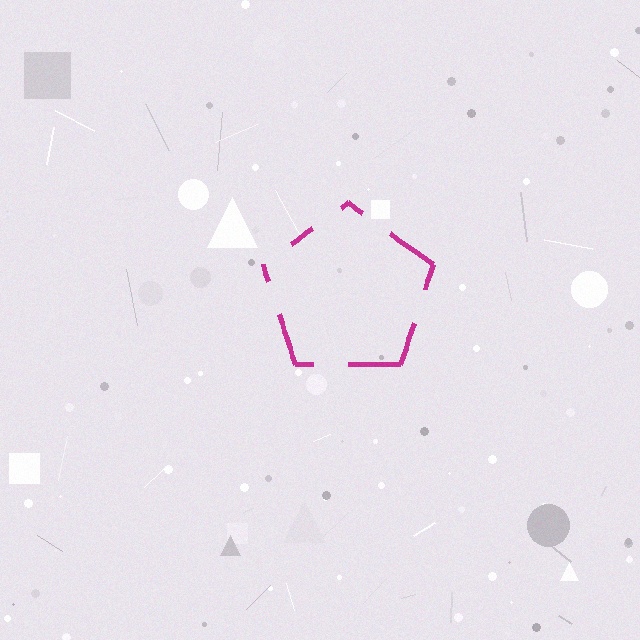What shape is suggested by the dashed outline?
The dashed outline suggests a pentagon.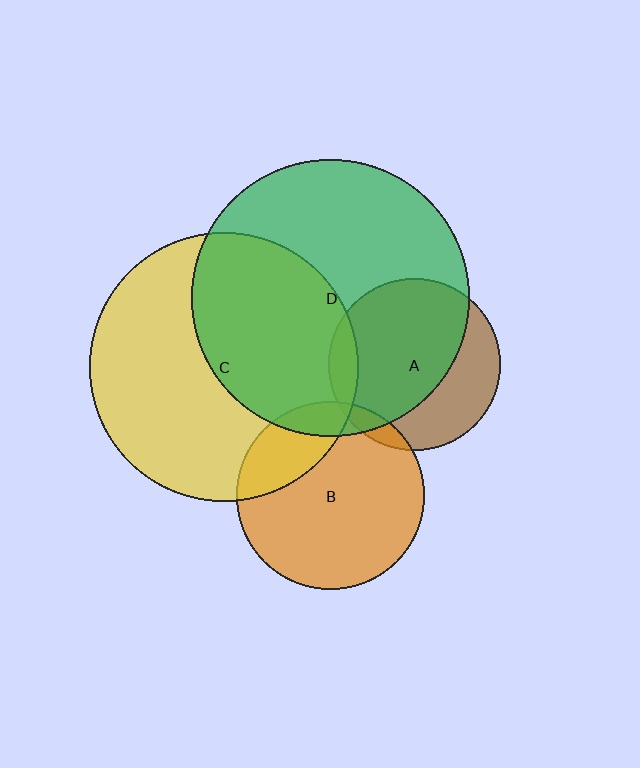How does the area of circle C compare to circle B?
Approximately 2.1 times.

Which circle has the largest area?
Circle D (green).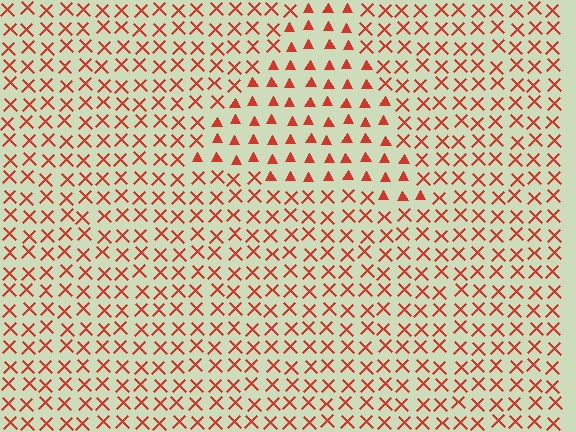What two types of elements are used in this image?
The image uses triangles inside the triangle region and X marks outside it.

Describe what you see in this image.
The image is filled with small red elements arranged in a uniform grid. A triangle-shaped region contains triangles, while the surrounding area contains X marks. The boundary is defined purely by the change in element shape.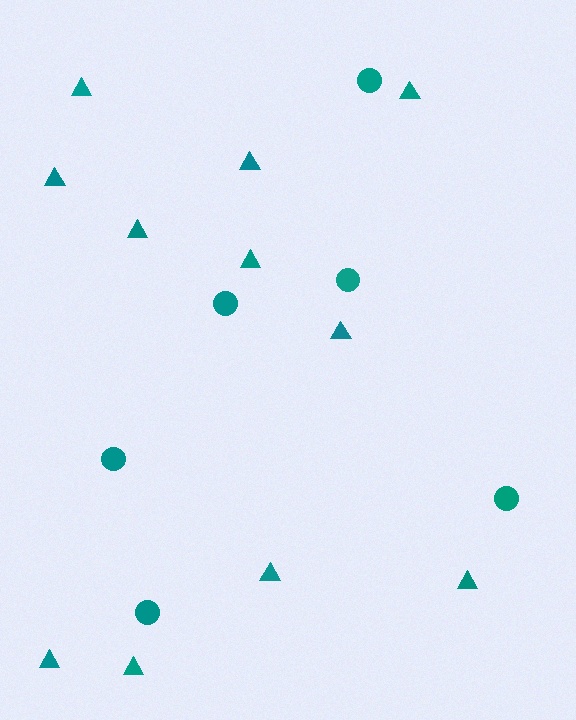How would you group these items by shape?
There are 2 groups: one group of triangles (11) and one group of circles (6).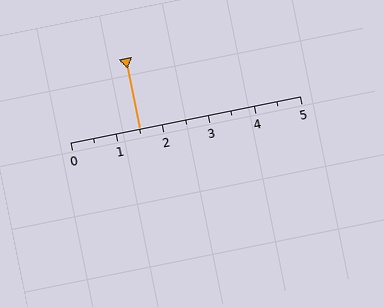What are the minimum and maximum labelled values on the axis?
The axis runs from 0 to 5.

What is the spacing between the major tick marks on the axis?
The major ticks are spaced 1 apart.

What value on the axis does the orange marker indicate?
The marker indicates approximately 1.5.